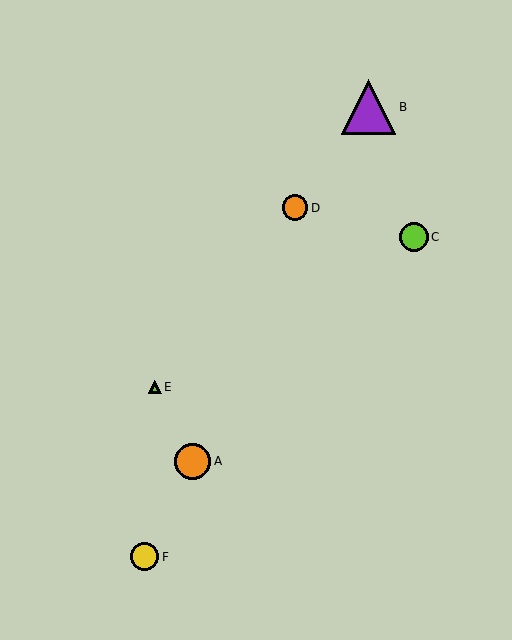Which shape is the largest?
The purple triangle (labeled B) is the largest.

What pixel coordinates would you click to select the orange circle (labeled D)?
Click at (295, 208) to select the orange circle D.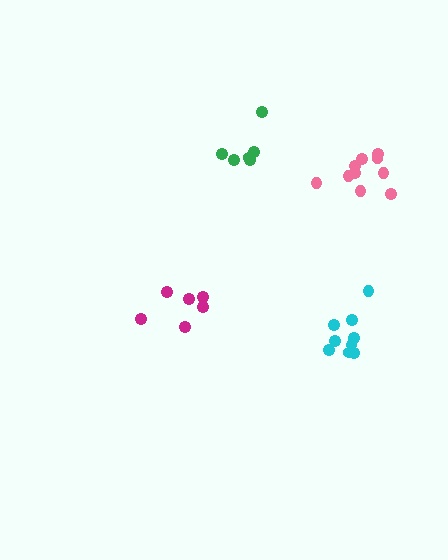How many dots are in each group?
Group 1: 6 dots, Group 2: 10 dots, Group 3: 6 dots, Group 4: 9 dots (31 total).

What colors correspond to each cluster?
The clusters are colored: green, pink, magenta, cyan.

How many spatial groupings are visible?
There are 4 spatial groupings.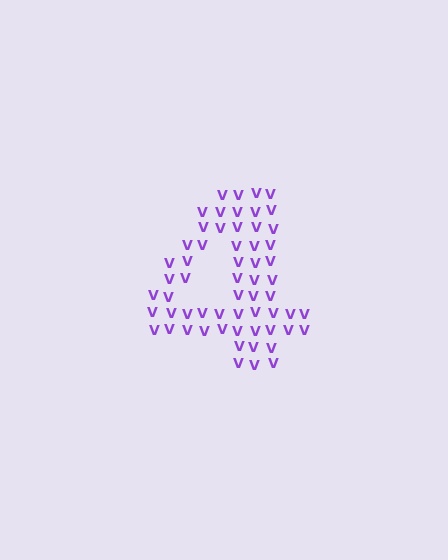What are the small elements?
The small elements are letter V's.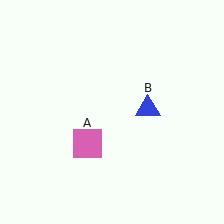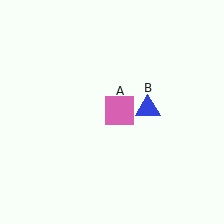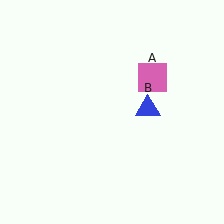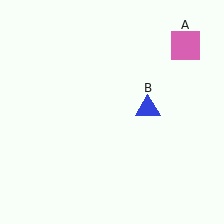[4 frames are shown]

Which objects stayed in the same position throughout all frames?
Blue triangle (object B) remained stationary.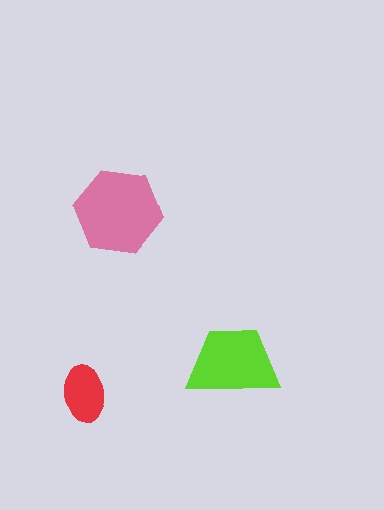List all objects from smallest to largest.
The red ellipse, the lime trapezoid, the pink hexagon.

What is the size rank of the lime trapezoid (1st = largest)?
2nd.